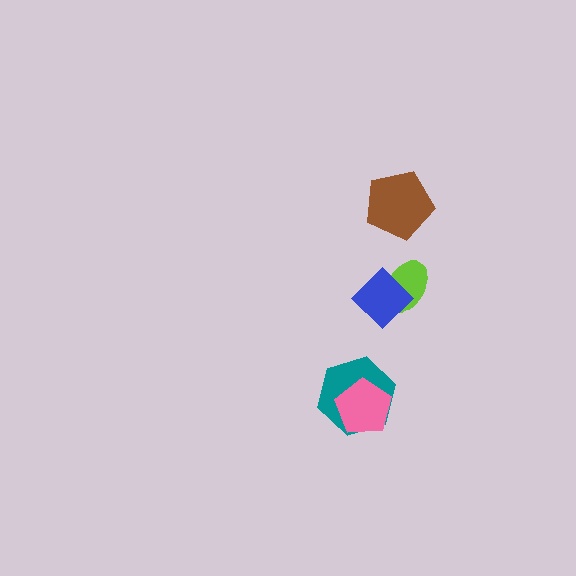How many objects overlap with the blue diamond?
1 object overlaps with the blue diamond.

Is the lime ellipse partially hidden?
Yes, it is partially covered by another shape.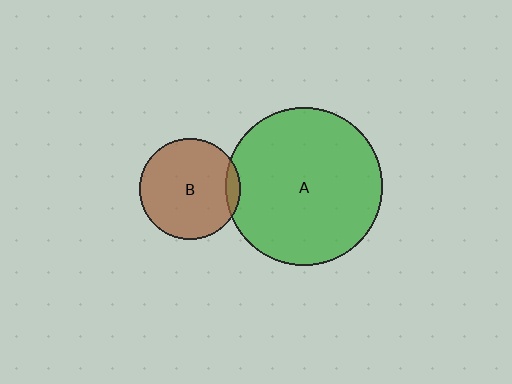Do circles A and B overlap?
Yes.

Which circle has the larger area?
Circle A (green).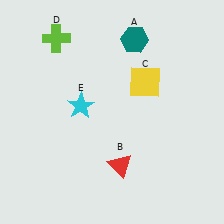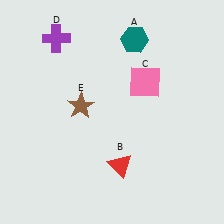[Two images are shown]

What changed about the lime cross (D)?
In Image 1, D is lime. In Image 2, it changed to purple.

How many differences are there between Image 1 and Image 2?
There are 3 differences between the two images.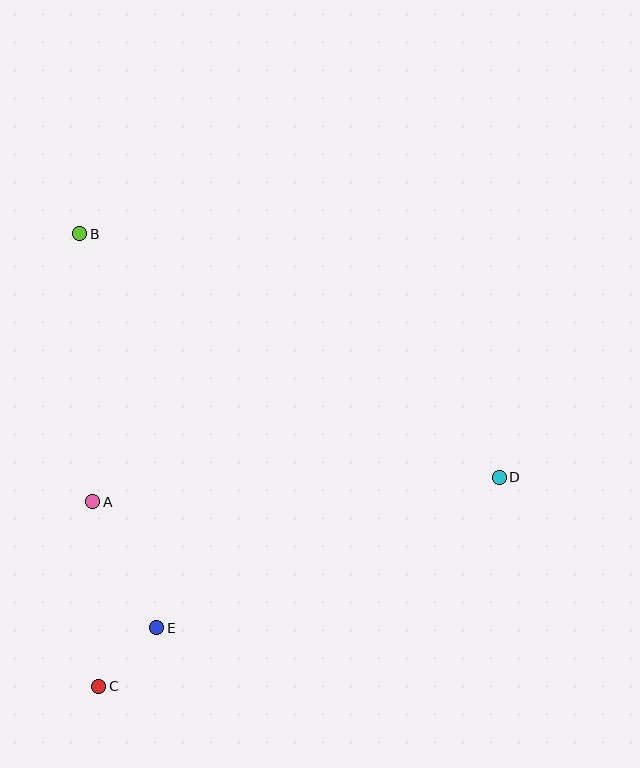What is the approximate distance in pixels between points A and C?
The distance between A and C is approximately 184 pixels.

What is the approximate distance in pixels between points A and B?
The distance between A and B is approximately 268 pixels.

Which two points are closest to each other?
Points C and E are closest to each other.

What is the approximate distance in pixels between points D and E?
The distance between D and E is approximately 374 pixels.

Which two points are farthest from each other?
Points B and D are farthest from each other.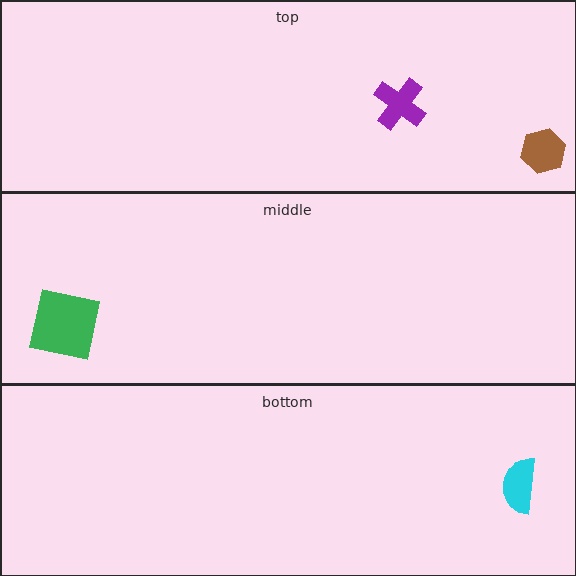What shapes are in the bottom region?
The cyan semicircle.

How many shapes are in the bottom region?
1.